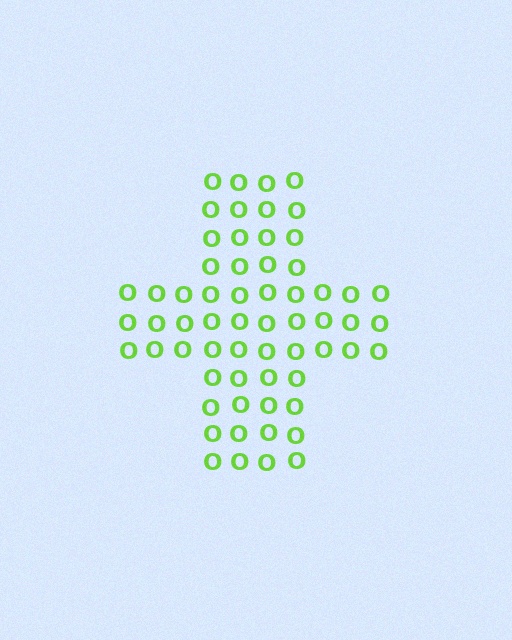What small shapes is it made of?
It is made of small letter O's.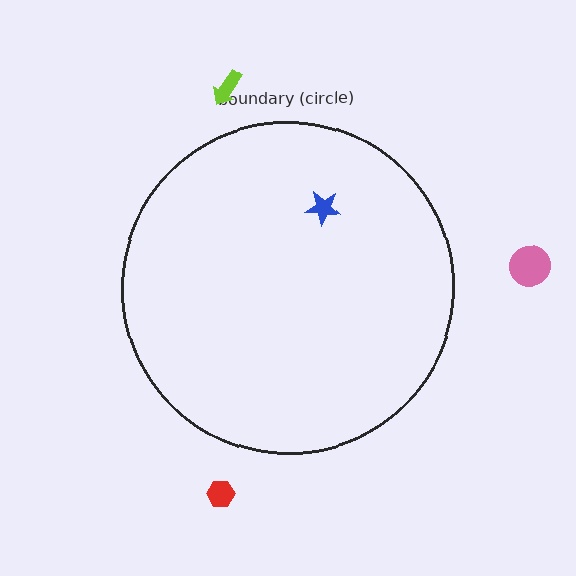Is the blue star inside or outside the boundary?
Inside.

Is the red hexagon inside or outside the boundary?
Outside.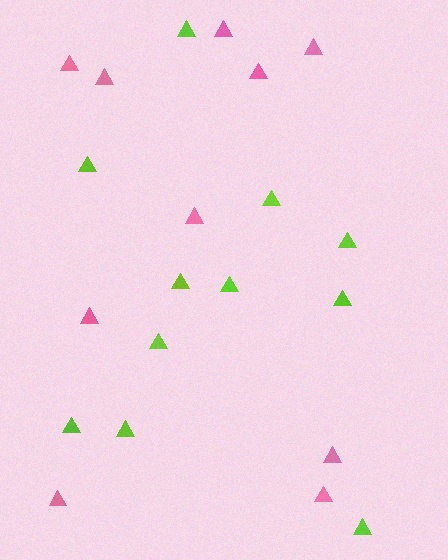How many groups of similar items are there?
There are 2 groups: one group of pink triangles (10) and one group of lime triangles (11).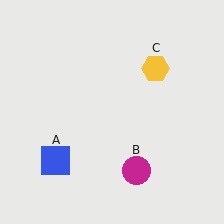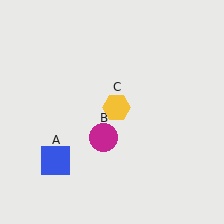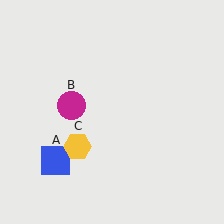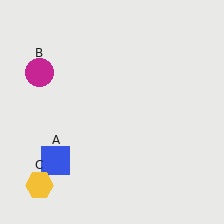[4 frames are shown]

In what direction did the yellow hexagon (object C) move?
The yellow hexagon (object C) moved down and to the left.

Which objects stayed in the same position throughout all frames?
Blue square (object A) remained stationary.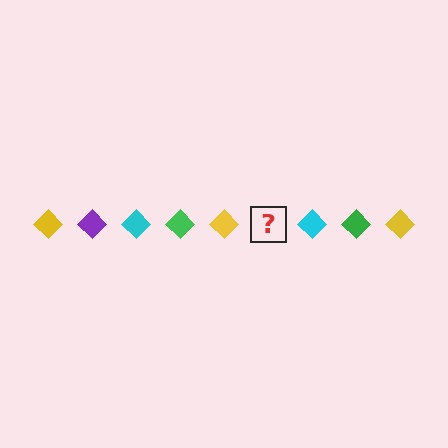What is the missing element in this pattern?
The missing element is a purple diamond.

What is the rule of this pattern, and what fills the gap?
The rule is that the pattern cycles through yellow, purple, cyan, green diamonds. The gap should be filled with a purple diamond.